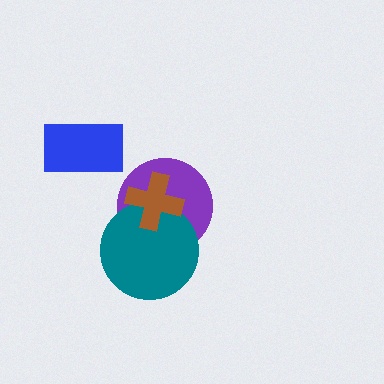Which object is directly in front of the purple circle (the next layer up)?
The teal circle is directly in front of the purple circle.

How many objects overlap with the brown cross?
2 objects overlap with the brown cross.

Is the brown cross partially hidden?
No, no other shape covers it.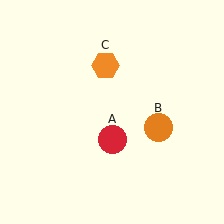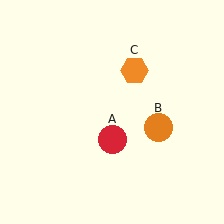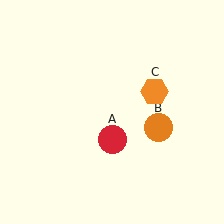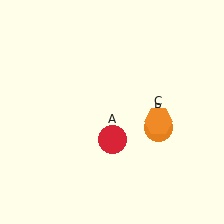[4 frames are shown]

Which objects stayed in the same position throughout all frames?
Red circle (object A) and orange circle (object B) remained stationary.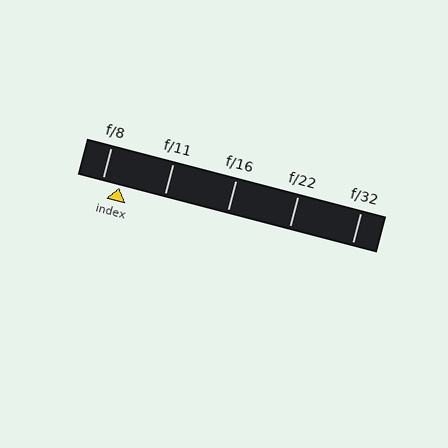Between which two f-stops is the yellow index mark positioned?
The index mark is between f/8 and f/11.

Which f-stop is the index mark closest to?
The index mark is closest to f/8.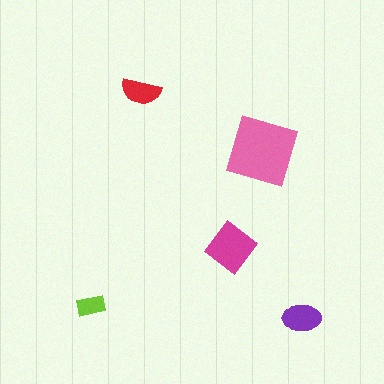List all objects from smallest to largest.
The lime rectangle, the red semicircle, the purple ellipse, the magenta diamond, the pink diamond.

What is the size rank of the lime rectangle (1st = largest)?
5th.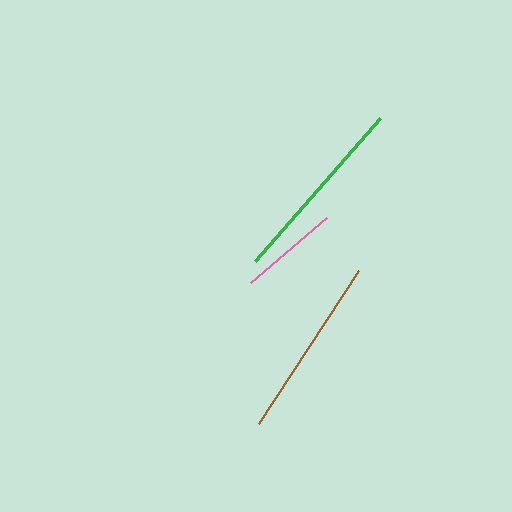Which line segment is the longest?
The green line is the longest at approximately 190 pixels.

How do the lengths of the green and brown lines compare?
The green and brown lines are approximately the same length.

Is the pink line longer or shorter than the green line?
The green line is longer than the pink line.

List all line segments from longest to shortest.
From longest to shortest: green, brown, pink.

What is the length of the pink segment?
The pink segment is approximately 100 pixels long.